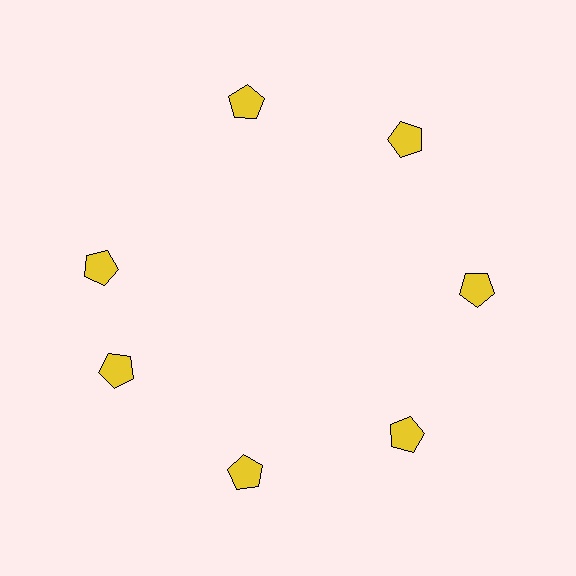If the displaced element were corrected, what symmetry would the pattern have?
It would have 7-fold rotational symmetry — the pattern would map onto itself every 51 degrees.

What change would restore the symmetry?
The symmetry would be restored by rotating it back into even spacing with its neighbors so that all 7 pentagons sit at equal angles and equal distance from the center.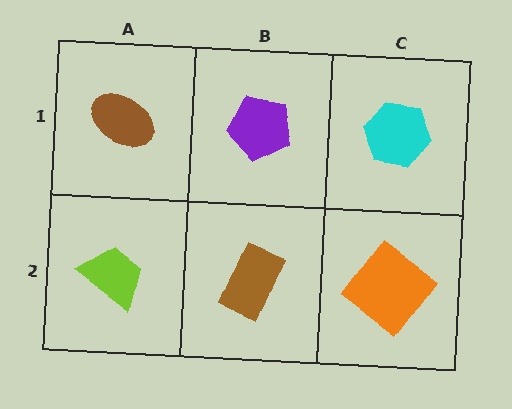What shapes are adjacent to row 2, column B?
A purple pentagon (row 1, column B), a lime trapezoid (row 2, column A), an orange diamond (row 2, column C).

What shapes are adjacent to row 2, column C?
A cyan hexagon (row 1, column C), a brown rectangle (row 2, column B).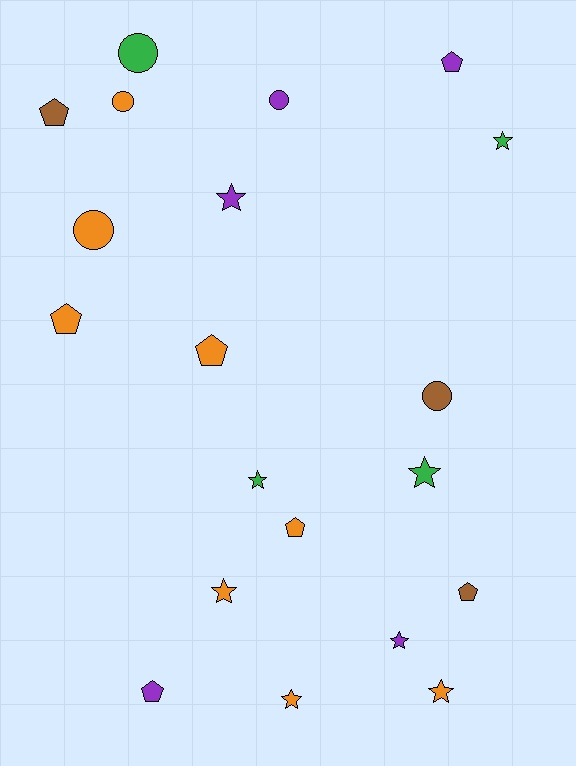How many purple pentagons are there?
There are 2 purple pentagons.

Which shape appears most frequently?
Star, with 8 objects.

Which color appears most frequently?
Orange, with 8 objects.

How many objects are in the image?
There are 20 objects.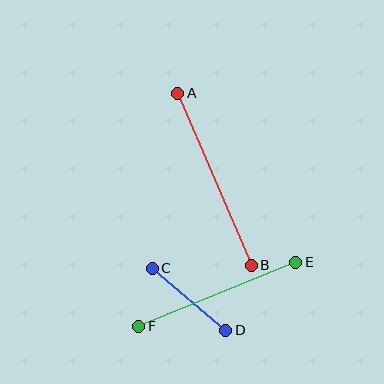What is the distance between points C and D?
The distance is approximately 96 pixels.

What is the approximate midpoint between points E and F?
The midpoint is at approximately (217, 294) pixels.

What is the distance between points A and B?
The distance is approximately 187 pixels.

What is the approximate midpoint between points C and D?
The midpoint is at approximately (189, 299) pixels.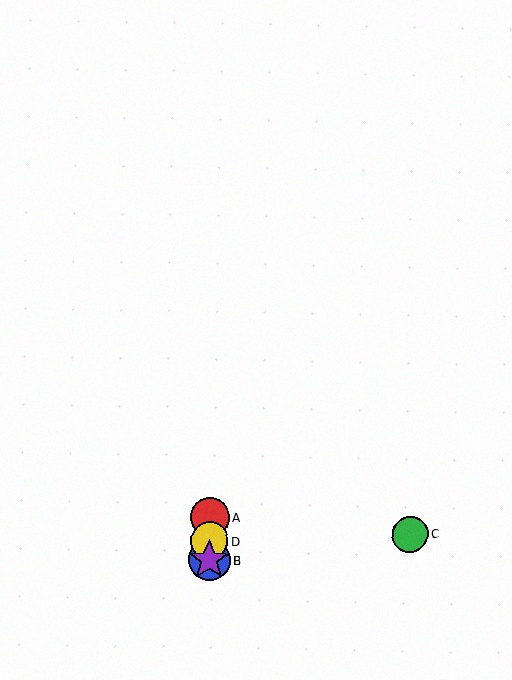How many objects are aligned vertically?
4 objects (A, B, D, E) are aligned vertically.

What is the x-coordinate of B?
Object B is at x≈209.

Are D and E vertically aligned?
Yes, both are at x≈209.